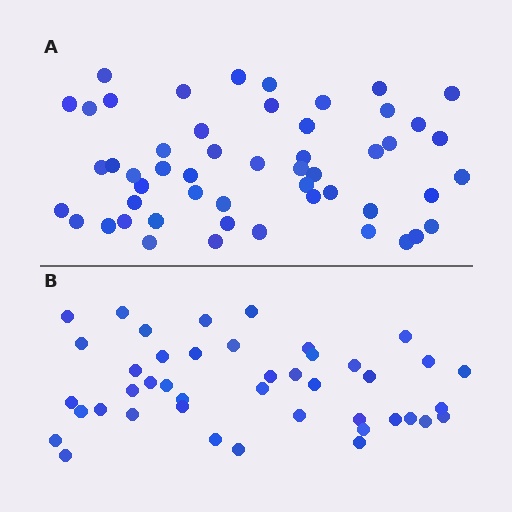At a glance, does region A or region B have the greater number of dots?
Region A (the top region) has more dots.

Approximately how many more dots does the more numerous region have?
Region A has roughly 8 or so more dots than region B.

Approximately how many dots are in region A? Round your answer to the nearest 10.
About 50 dots. (The exact count is 52, which rounds to 50.)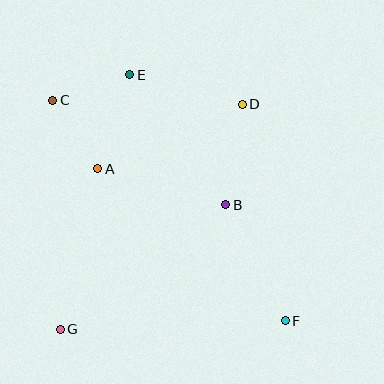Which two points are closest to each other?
Points C and E are closest to each other.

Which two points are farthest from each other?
Points C and F are farthest from each other.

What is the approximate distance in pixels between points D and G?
The distance between D and G is approximately 289 pixels.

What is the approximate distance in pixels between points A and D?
The distance between A and D is approximately 158 pixels.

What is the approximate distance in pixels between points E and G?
The distance between E and G is approximately 264 pixels.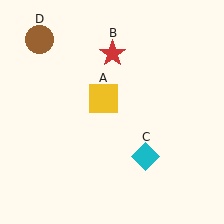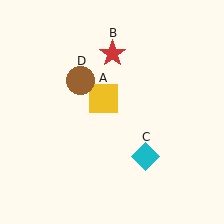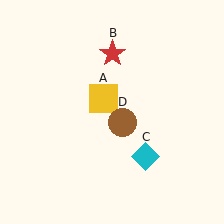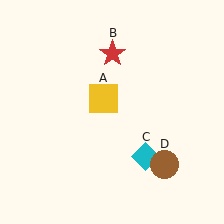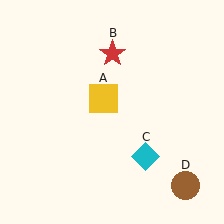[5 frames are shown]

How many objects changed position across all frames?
1 object changed position: brown circle (object D).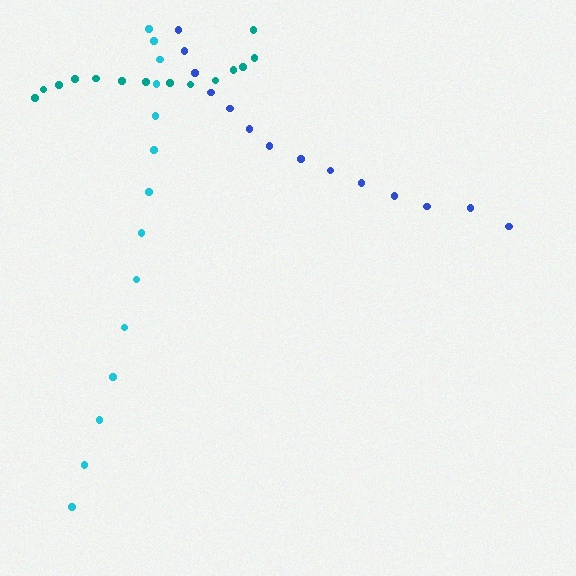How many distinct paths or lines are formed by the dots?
There are 3 distinct paths.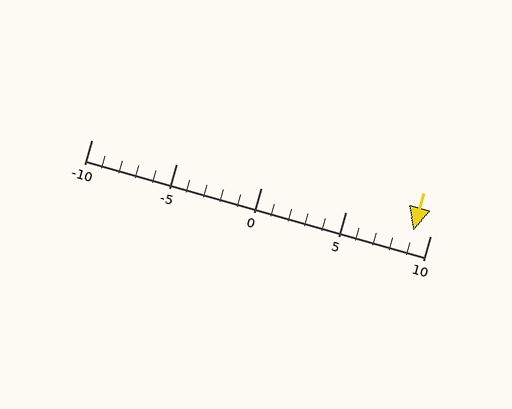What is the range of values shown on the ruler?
The ruler shows values from -10 to 10.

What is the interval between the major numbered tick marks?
The major tick marks are spaced 5 units apart.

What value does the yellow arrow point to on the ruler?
The yellow arrow points to approximately 9.